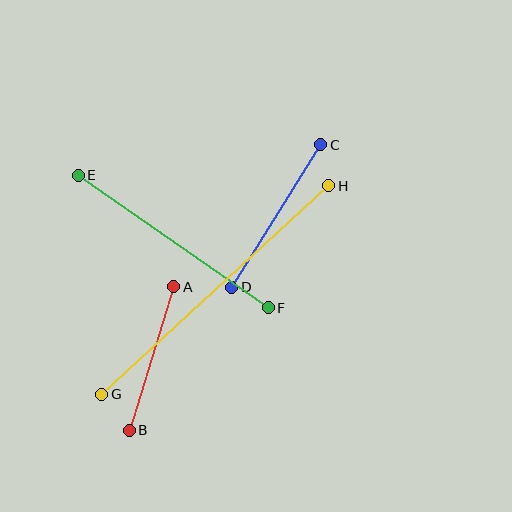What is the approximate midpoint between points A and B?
The midpoint is at approximately (151, 359) pixels.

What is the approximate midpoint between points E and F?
The midpoint is at approximately (173, 241) pixels.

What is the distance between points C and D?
The distance is approximately 168 pixels.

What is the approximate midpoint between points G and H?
The midpoint is at approximately (215, 290) pixels.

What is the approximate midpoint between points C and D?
The midpoint is at approximately (276, 216) pixels.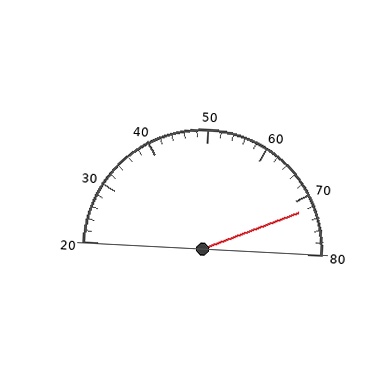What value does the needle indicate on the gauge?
The needle indicates approximately 72.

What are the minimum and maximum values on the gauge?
The gauge ranges from 20 to 80.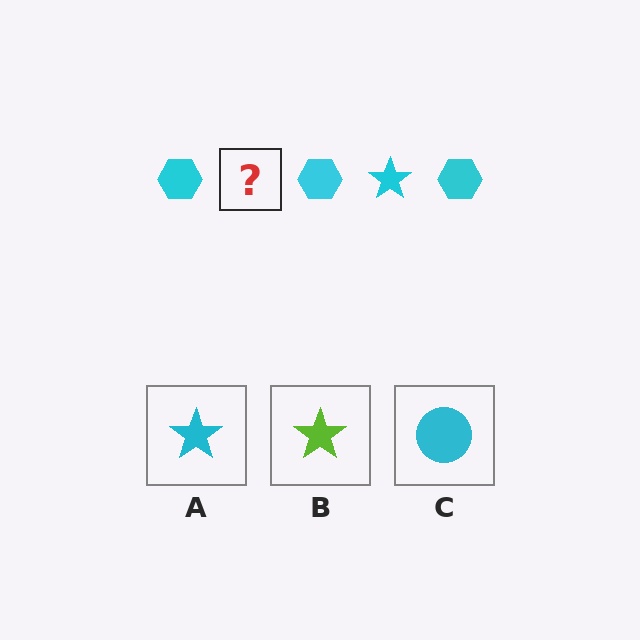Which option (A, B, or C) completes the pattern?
A.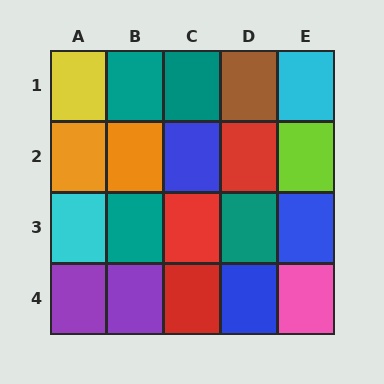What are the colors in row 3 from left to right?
Cyan, teal, red, teal, blue.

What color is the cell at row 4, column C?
Red.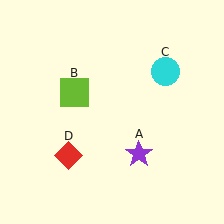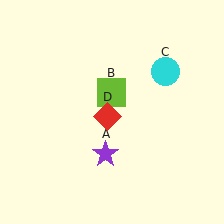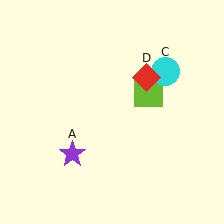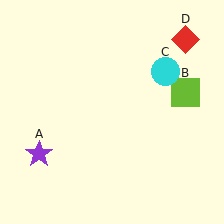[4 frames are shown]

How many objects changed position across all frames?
3 objects changed position: purple star (object A), lime square (object B), red diamond (object D).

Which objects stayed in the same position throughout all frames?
Cyan circle (object C) remained stationary.